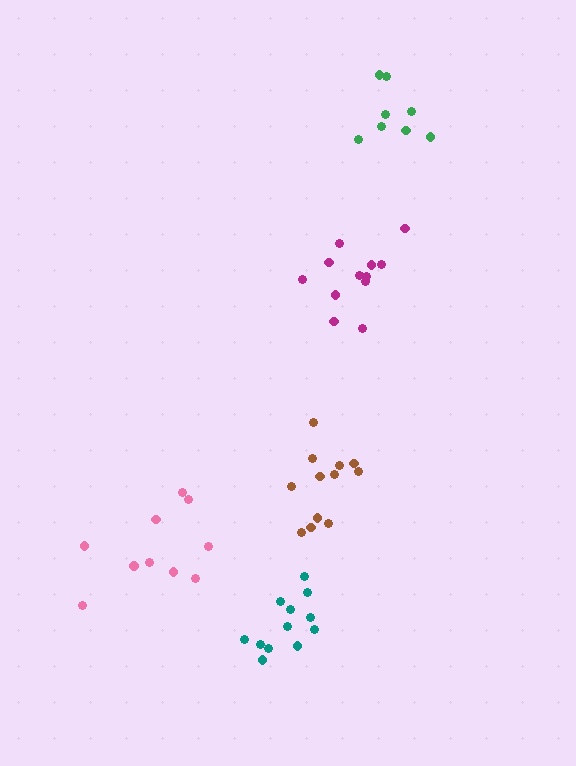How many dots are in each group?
Group 1: 12 dots, Group 2: 12 dots, Group 3: 12 dots, Group 4: 8 dots, Group 5: 10 dots (54 total).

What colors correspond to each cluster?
The clusters are colored: magenta, brown, teal, green, pink.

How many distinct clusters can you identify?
There are 5 distinct clusters.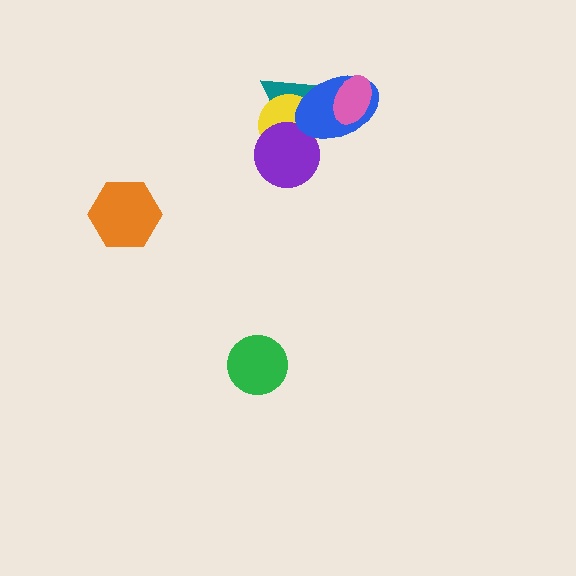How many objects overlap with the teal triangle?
4 objects overlap with the teal triangle.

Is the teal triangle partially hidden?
Yes, it is partially covered by another shape.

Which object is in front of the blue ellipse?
The pink ellipse is in front of the blue ellipse.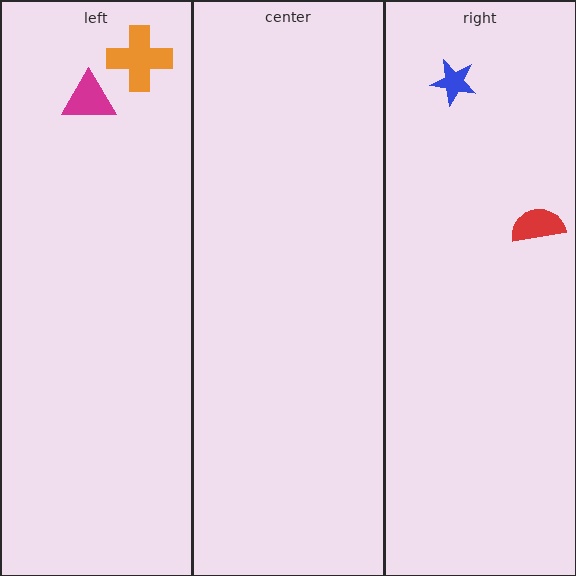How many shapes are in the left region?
2.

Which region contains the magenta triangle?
The left region.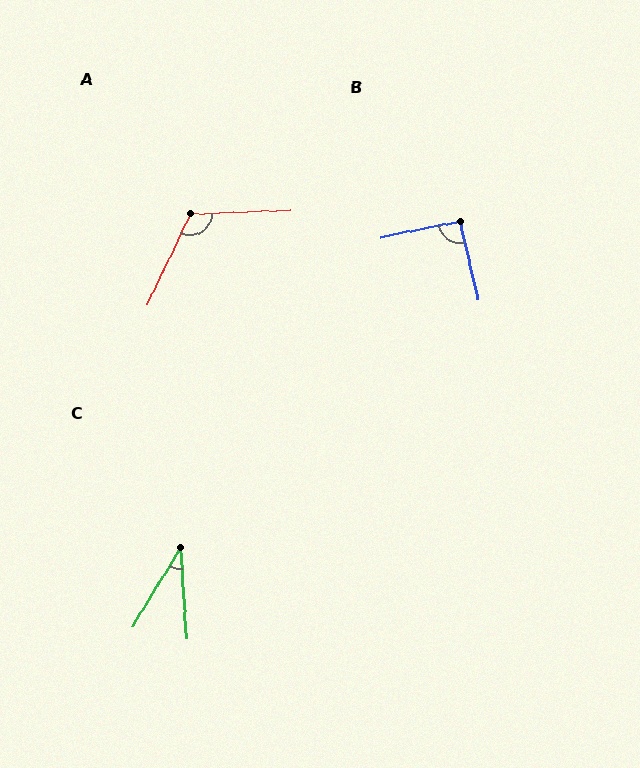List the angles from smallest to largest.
C (34°), B (92°), A (118°).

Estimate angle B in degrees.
Approximately 92 degrees.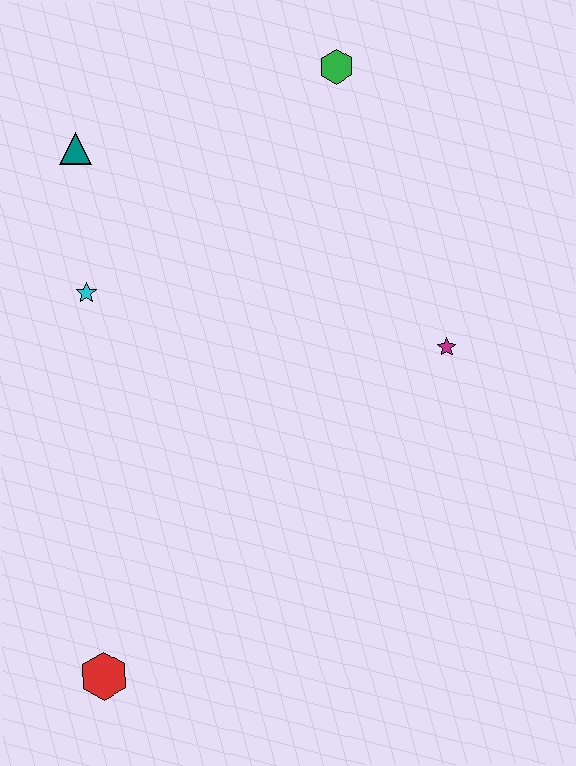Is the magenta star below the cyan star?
Yes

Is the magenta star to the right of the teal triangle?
Yes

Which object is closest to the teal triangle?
The cyan star is closest to the teal triangle.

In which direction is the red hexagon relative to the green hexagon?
The red hexagon is below the green hexagon.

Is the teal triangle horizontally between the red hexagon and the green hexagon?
No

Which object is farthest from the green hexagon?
The red hexagon is farthest from the green hexagon.